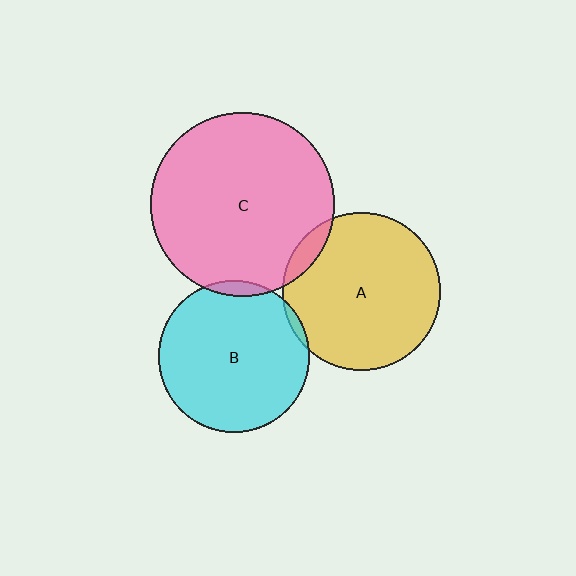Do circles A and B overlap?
Yes.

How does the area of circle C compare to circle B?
Approximately 1.5 times.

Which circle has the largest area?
Circle C (pink).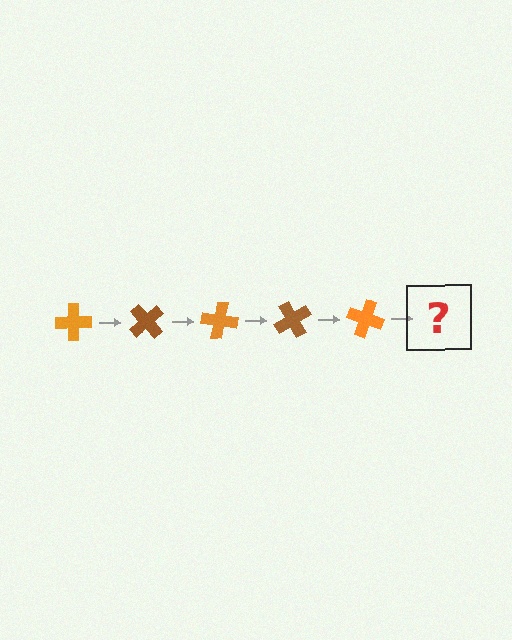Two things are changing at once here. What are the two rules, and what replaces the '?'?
The two rules are that it rotates 50 degrees each step and the color cycles through orange and brown. The '?' should be a brown cross, rotated 250 degrees from the start.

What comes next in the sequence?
The next element should be a brown cross, rotated 250 degrees from the start.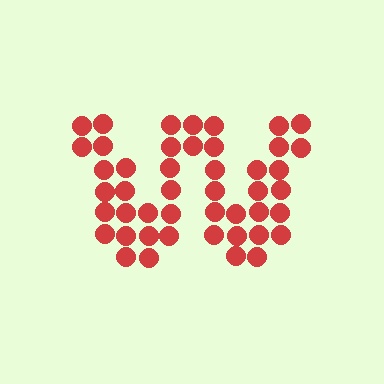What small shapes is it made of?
It is made of small circles.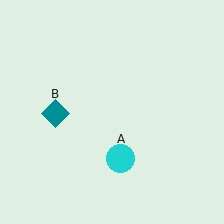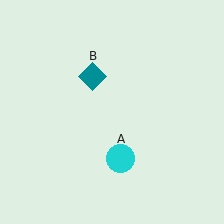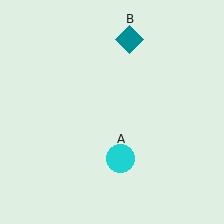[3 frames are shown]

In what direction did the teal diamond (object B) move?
The teal diamond (object B) moved up and to the right.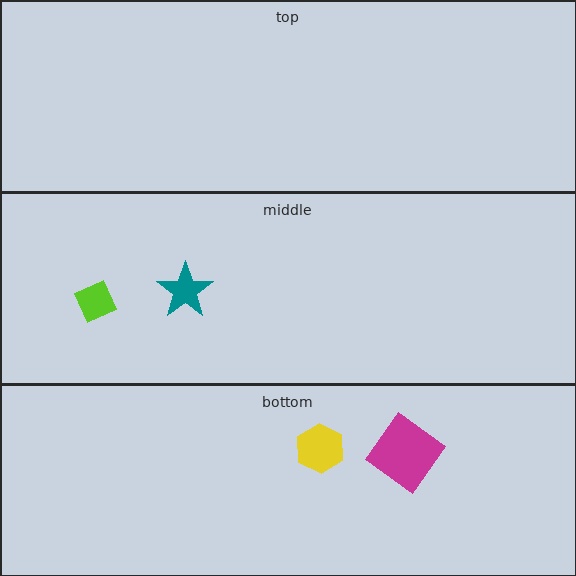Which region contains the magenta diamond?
The bottom region.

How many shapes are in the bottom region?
2.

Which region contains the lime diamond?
The middle region.